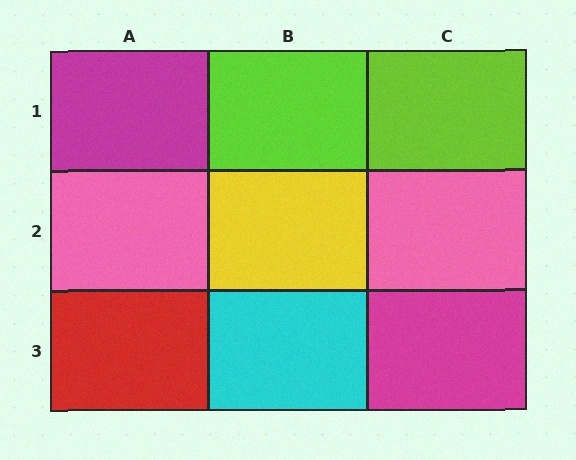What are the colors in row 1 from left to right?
Magenta, lime, lime.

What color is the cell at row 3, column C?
Magenta.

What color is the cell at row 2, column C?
Pink.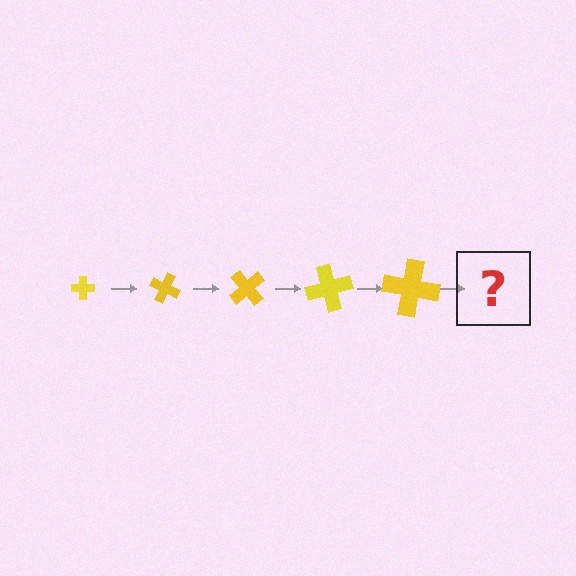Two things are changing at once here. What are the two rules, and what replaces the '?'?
The two rules are that the cross grows larger each step and it rotates 25 degrees each step. The '?' should be a cross, larger than the previous one and rotated 125 degrees from the start.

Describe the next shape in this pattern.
It should be a cross, larger than the previous one and rotated 125 degrees from the start.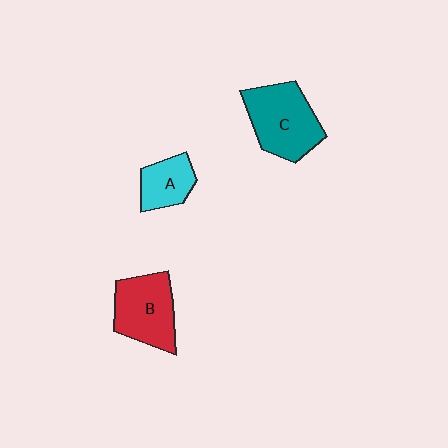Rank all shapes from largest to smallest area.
From largest to smallest: C (teal), B (red), A (cyan).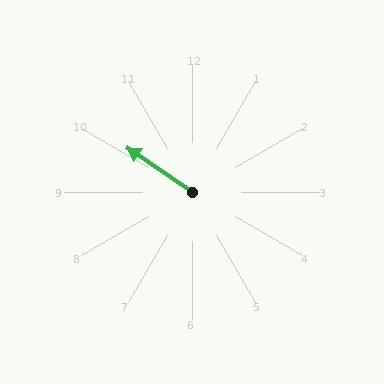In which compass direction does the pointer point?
Northwest.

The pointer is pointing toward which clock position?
Roughly 10 o'clock.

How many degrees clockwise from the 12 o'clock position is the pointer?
Approximately 304 degrees.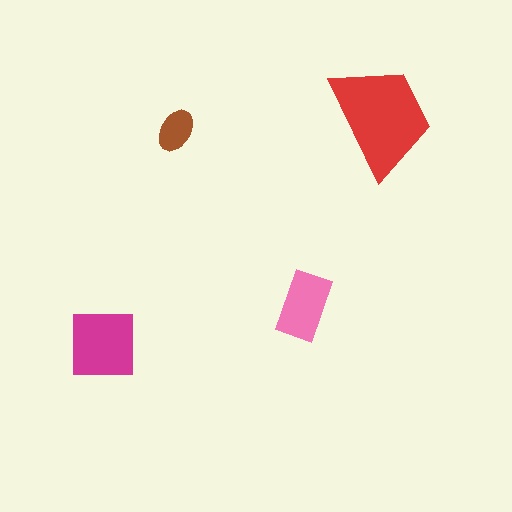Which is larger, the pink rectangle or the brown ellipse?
The pink rectangle.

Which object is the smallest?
The brown ellipse.